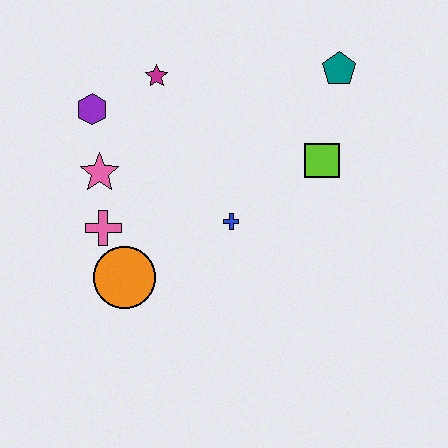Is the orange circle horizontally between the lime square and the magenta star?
No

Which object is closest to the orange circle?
The pink cross is closest to the orange circle.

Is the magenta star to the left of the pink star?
No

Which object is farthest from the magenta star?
The orange circle is farthest from the magenta star.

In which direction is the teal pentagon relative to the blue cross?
The teal pentagon is above the blue cross.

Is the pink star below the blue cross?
No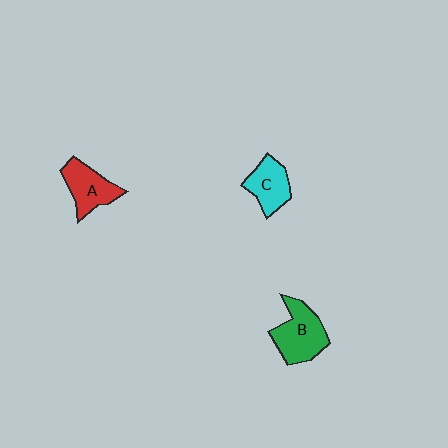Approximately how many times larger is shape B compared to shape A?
Approximately 1.2 times.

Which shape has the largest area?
Shape B (green).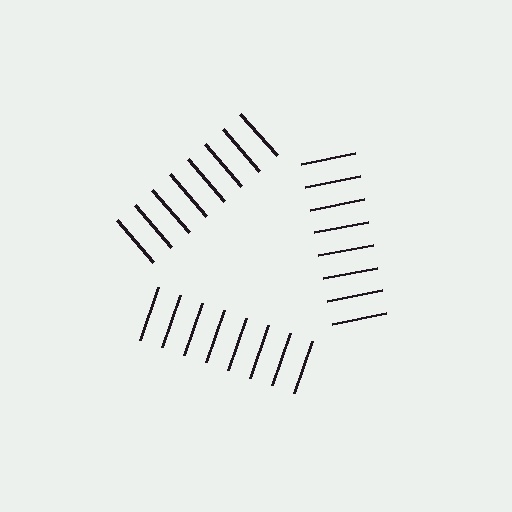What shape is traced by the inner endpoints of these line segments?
An illusory triangle — the line segments terminate on its edges but no continuous stroke is drawn.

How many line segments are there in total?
24 — 8 along each of the 3 edges.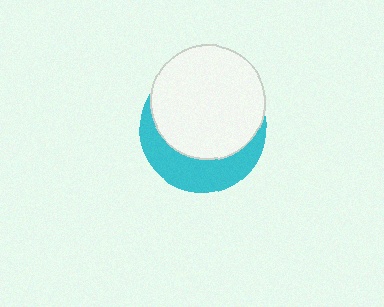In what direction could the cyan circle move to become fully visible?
The cyan circle could move down. That would shift it out from behind the white circle entirely.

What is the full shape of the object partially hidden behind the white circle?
The partially hidden object is a cyan circle.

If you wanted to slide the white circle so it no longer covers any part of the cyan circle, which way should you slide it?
Slide it up — that is the most direct way to separate the two shapes.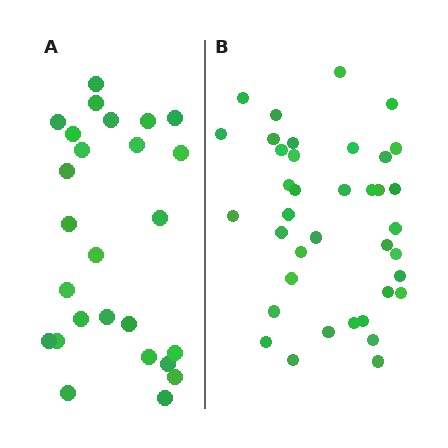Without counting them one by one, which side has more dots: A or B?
Region B (the right region) has more dots.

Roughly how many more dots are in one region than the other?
Region B has roughly 12 or so more dots than region A.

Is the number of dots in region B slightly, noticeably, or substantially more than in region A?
Region B has substantially more. The ratio is roughly 1.5 to 1.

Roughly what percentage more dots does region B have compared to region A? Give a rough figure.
About 45% more.